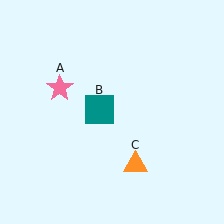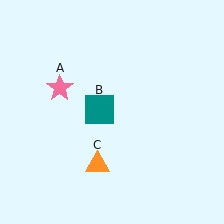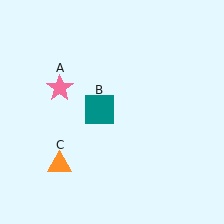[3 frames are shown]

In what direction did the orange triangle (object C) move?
The orange triangle (object C) moved left.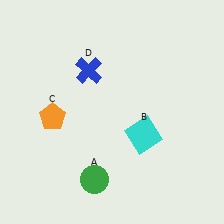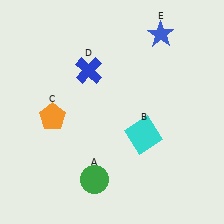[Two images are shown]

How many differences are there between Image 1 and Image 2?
There is 1 difference between the two images.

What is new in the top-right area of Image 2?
A blue star (E) was added in the top-right area of Image 2.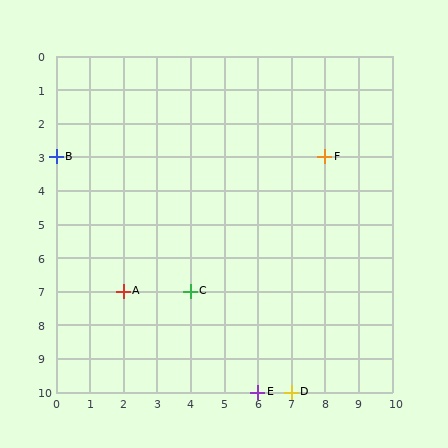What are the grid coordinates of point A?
Point A is at grid coordinates (2, 7).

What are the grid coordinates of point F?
Point F is at grid coordinates (8, 3).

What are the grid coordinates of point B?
Point B is at grid coordinates (0, 3).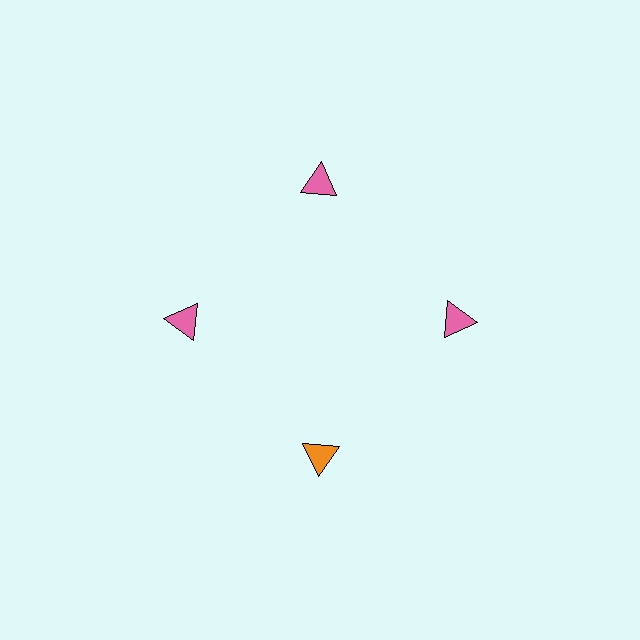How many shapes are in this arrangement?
There are 4 shapes arranged in a ring pattern.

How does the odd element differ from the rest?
It has a different color: orange instead of pink.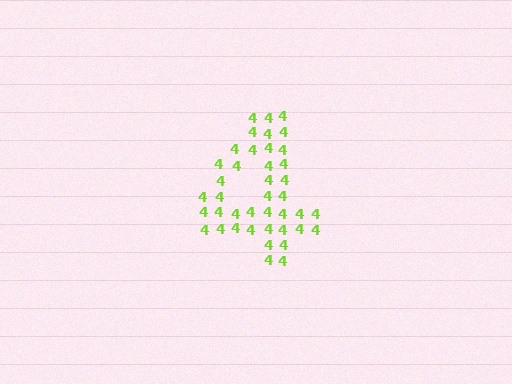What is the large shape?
The large shape is the digit 4.